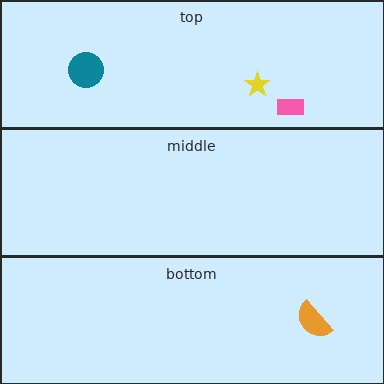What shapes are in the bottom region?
The orange semicircle.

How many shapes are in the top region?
3.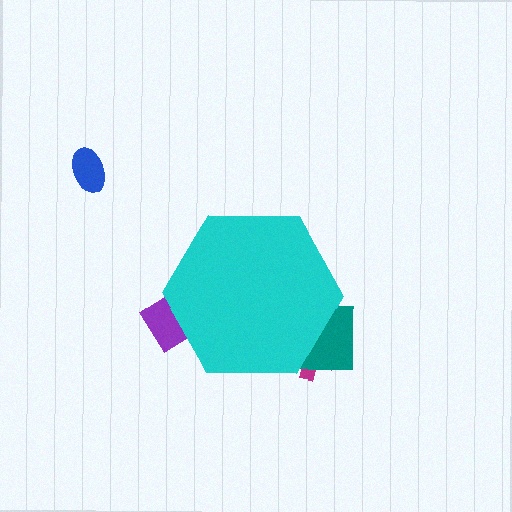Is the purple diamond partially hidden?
Yes, the purple diamond is partially hidden behind the cyan hexagon.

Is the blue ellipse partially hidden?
No, the blue ellipse is fully visible.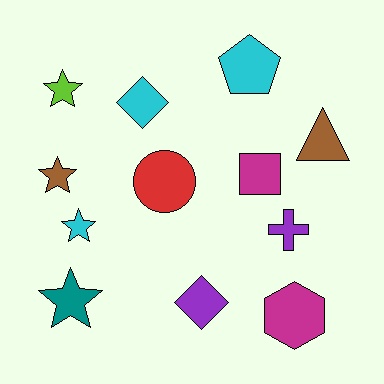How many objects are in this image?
There are 12 objects.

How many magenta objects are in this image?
There are 2 magenta objects.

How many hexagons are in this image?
There is 1 hexagon.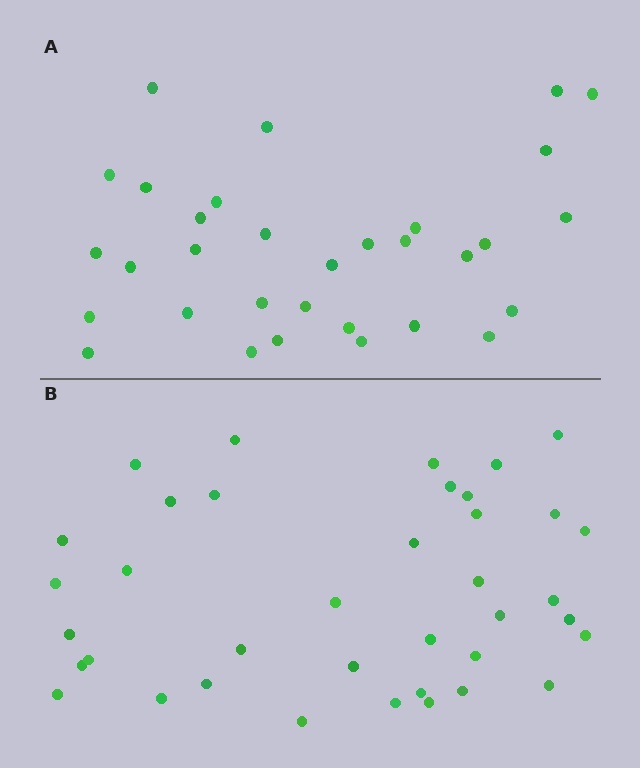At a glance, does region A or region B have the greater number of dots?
Region B (the bottom region) has more dots.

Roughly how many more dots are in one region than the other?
Region B has about 6 more dots than region A.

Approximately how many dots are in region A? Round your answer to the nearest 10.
About 30 dots. (The exact count is 32, which rounds to 30.)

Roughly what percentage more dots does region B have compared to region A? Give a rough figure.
About 20% more.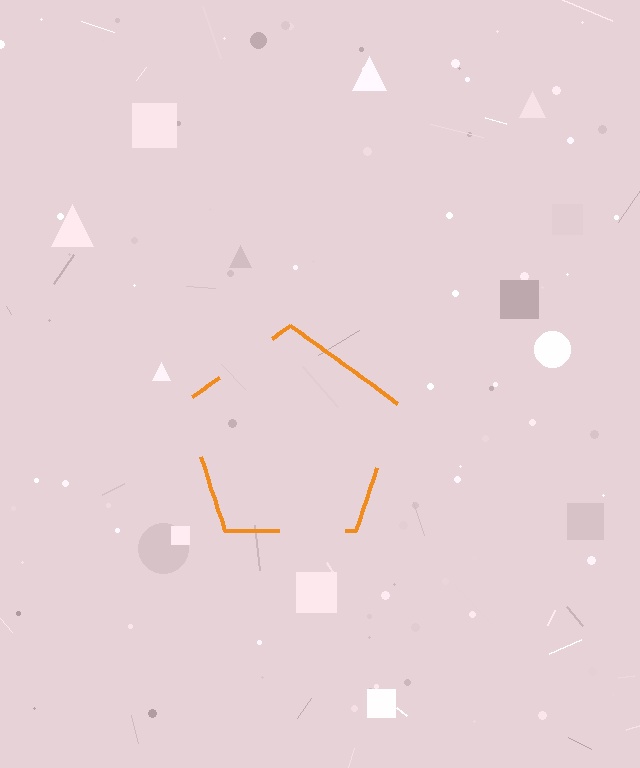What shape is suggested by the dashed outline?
The dashed outline suggests a pentagon.